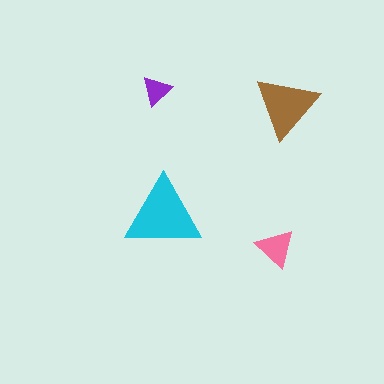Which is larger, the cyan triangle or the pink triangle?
The cyan one.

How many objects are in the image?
There are 4 objects in the image.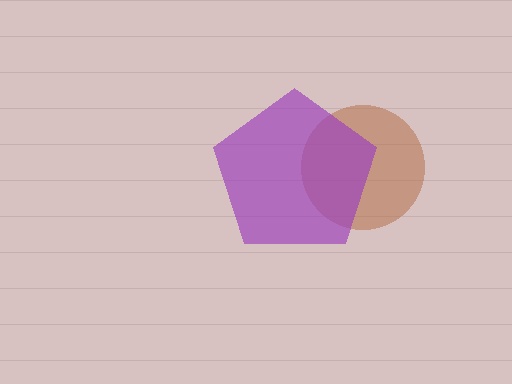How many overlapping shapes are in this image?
There are 2 overlapping shapes in the image.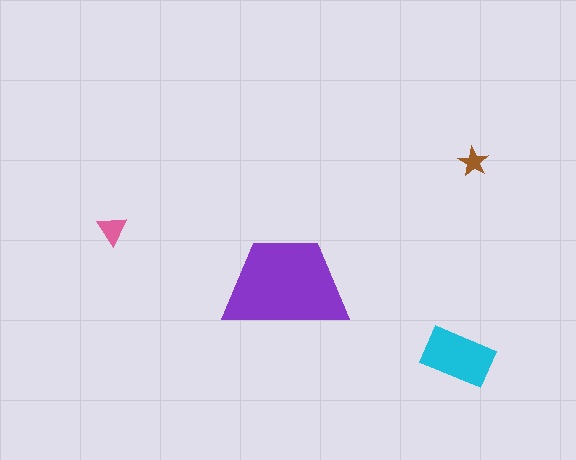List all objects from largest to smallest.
The purple trapezoid, the cyan rectangle, the pink triangle, the brown star.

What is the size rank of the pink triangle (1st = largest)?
3rd.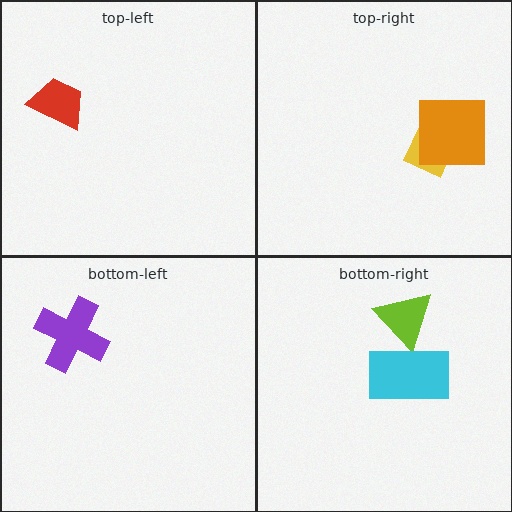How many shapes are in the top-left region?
1.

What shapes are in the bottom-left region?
The purple cross.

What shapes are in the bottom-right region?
The lime triangle, the cyan rectangle.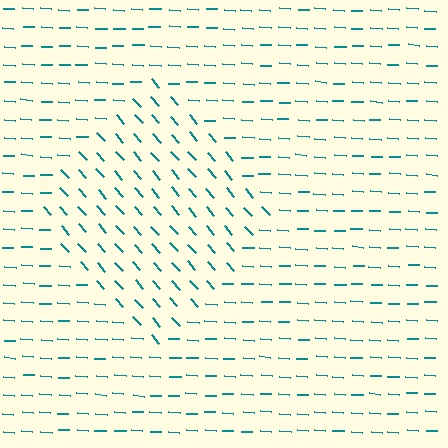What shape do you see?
I see a diamond.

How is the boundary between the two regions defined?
The boundary is defined purely by a change in line orientation (approximately 45 degrees difference). All lines are the same color and thickness.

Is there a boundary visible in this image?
Yes, there is a texture boundary formed by a change in line orientation.